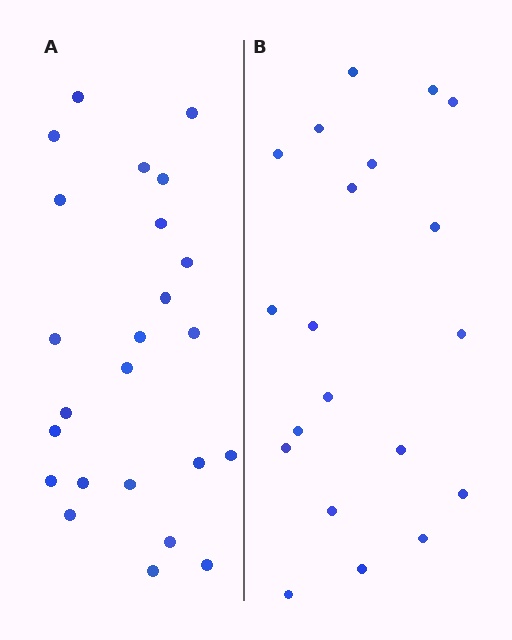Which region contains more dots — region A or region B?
Region A (the left region) has more dots.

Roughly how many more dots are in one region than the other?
Region A has about 4 more dots than region B.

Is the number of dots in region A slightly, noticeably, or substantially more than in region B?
Region A has only slightly more — the two regions are fairly close. The ratio is roughly 1.2 to 1.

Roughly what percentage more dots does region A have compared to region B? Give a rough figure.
About 20% more.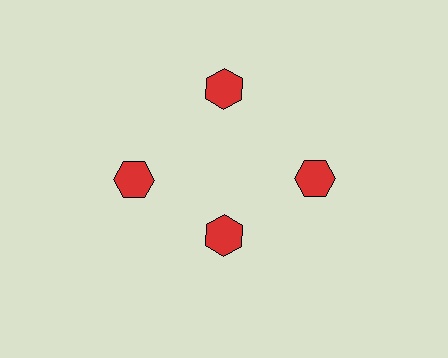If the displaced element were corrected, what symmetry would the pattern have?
It would have 4-fold rotational symmetry — the pattern would map onto itself every 90 degrees.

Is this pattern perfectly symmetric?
No. The 4 red hexagons are arranged in a ring, but one element near the 6 o'clock position is pulled inward toward the center, breaking the 4-fold rotational symmetry.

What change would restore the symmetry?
The symmetry would be restored by moving it outward, back onto the ring so that all 4 hexagons sit at equal angles and equal distance from the center.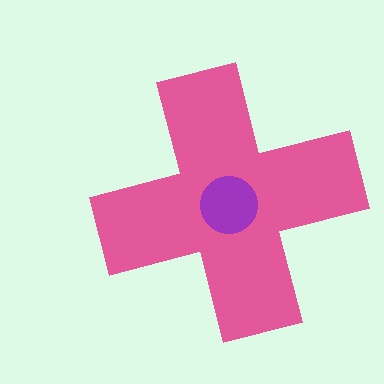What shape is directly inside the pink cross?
The purple circle.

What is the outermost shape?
The pink cross.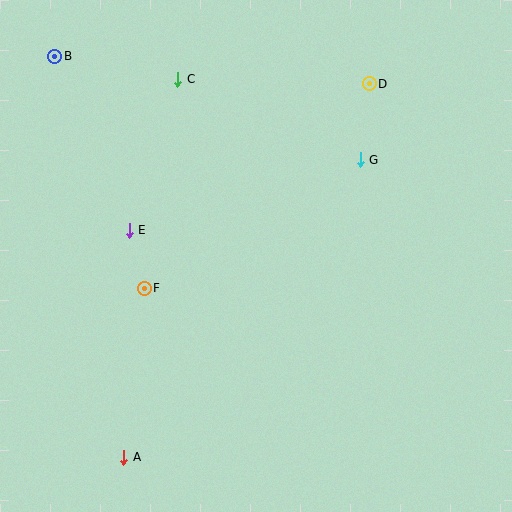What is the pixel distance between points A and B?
The distance between A and B is 406 pixels.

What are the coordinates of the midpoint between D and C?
The midpoint between D and C is at (273, 81).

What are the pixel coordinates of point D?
Point D is at (369, 84).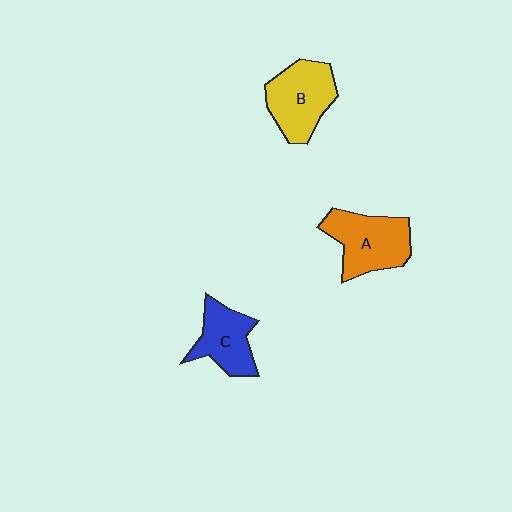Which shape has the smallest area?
Shape C (blue).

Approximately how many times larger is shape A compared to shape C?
Approximately 1.3 times.